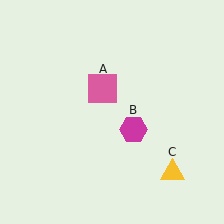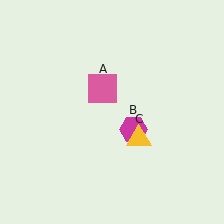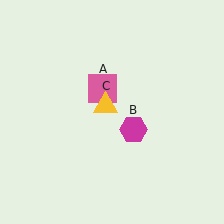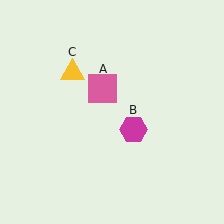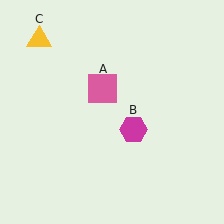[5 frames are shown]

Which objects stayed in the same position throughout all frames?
Pink square (object A) and magenta hexagon (object B) remained stationary.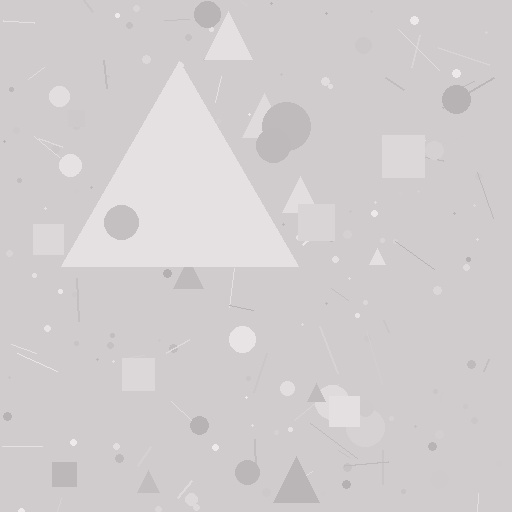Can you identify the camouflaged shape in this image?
The camouflaged shape is a triangle.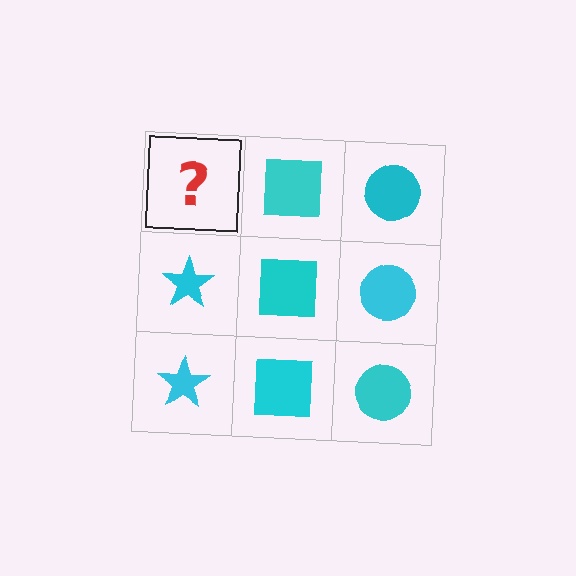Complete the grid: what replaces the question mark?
The question mark should be replaced with a cyan star.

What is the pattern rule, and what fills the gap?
The rule is that each column has a consistent shape. The gap should be filled with a cyan star.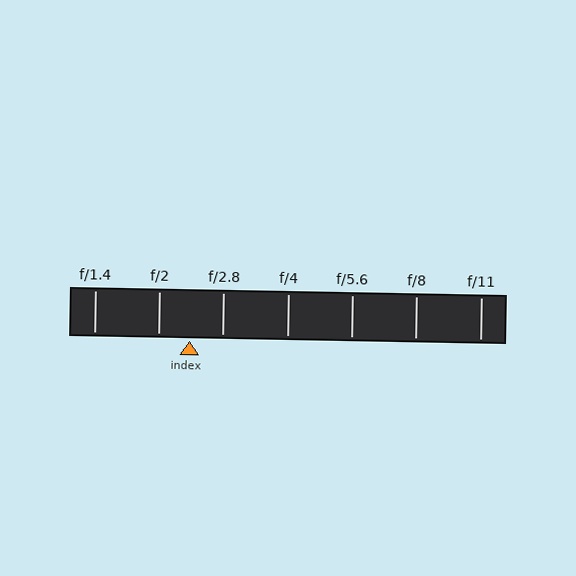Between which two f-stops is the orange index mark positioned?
The index mark is between f/2 and f/2.8.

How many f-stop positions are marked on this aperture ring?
There are 7 f-stop positions marked.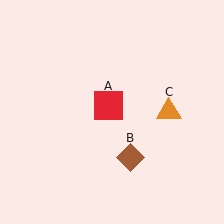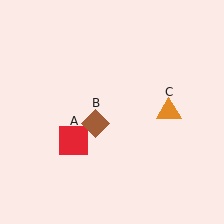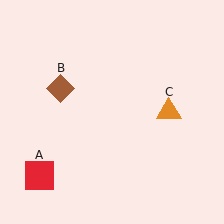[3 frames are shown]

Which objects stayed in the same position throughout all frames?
Orange triangle (object C) remained stationary.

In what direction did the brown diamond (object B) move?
The brown diamond (object B) moved up and to the left.